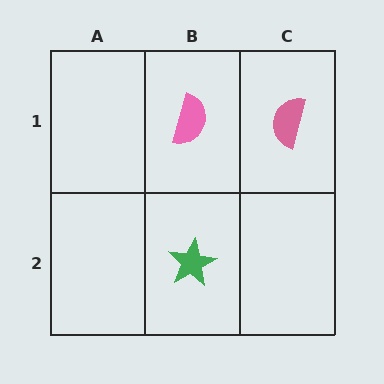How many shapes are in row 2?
1 shape.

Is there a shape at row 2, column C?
No, that cell is empty.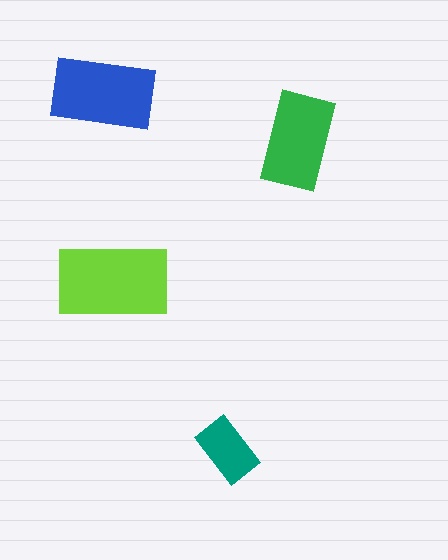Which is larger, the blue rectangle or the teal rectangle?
The blue one.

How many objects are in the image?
There are 4 objects in the image.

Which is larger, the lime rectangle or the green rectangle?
The lime one.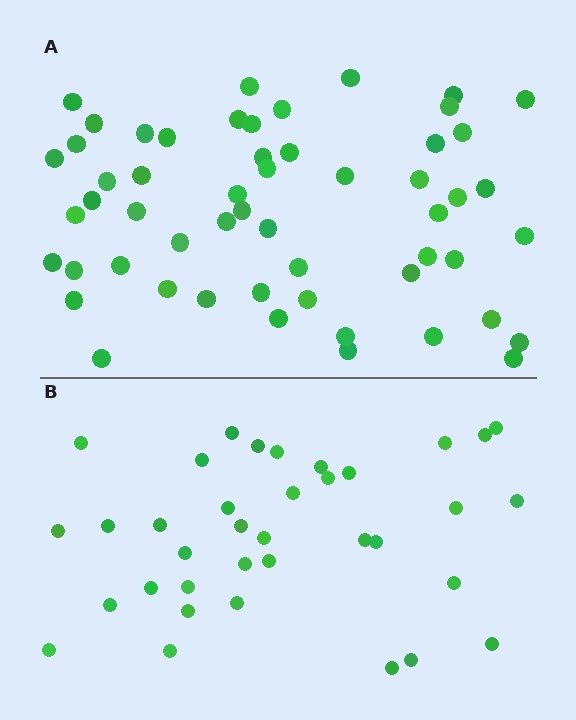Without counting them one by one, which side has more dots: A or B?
Region A (the top region) has more dots.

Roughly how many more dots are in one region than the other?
Region A has approximately 20 more dots than region B.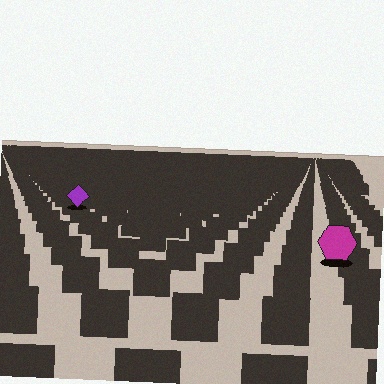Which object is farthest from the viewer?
The purple diamond is farthest from the viewer. It appears smaller and the ground texture around it is denser.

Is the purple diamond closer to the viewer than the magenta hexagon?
No. The magenta hexagon is closer — you can tell from the texture gradient: the ground texture is coarser near it.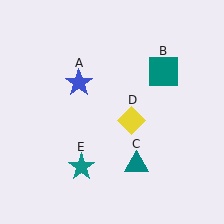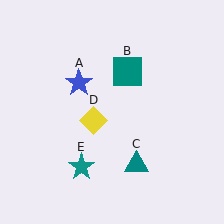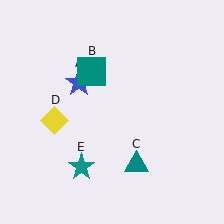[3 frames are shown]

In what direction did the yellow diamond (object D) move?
The yellow diamond (object D) moved left.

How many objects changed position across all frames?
2 objects changed position: teal square (object B), yellow diamond (object D).